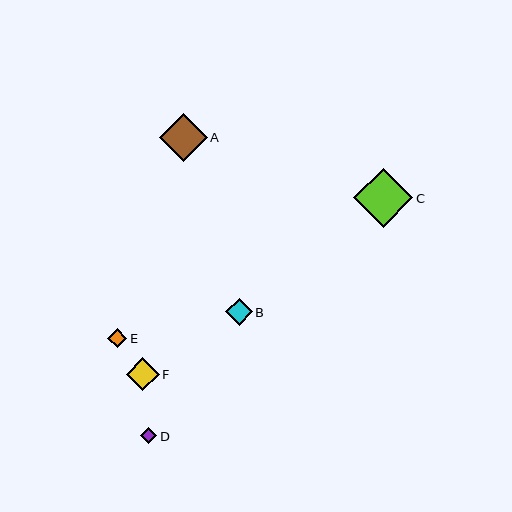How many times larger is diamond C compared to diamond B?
Diamond C is approximately 2.2 times the size of diamond B.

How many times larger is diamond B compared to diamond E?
Diamond B is approximately 1.4 times the size of diamond E.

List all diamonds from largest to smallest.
From largest to smallest: C, A, F, B, E, D.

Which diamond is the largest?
Diamond C is the largest with a size of approximately 59 pixels.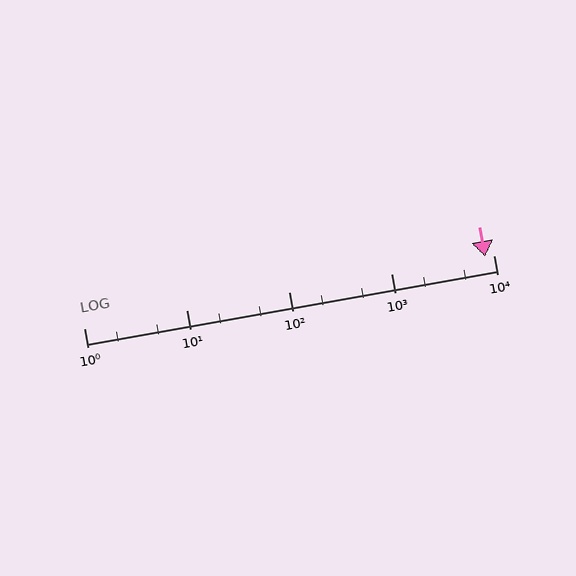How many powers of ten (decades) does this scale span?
The scale spans 4 decades, from 1 to 10000.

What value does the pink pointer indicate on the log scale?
The pointer indicates approximately 8300.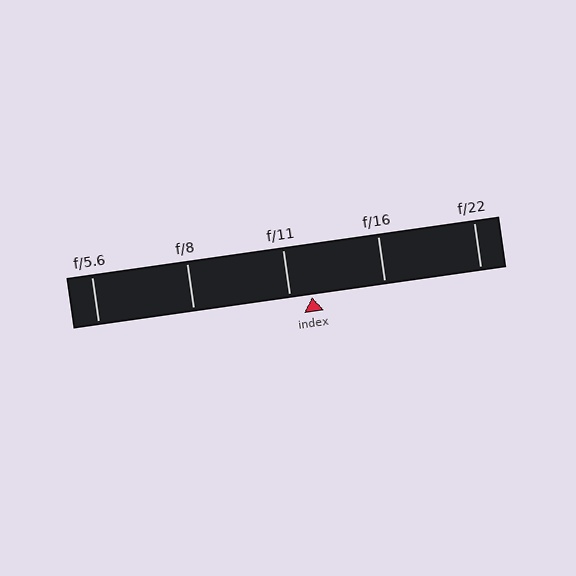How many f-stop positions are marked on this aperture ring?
There are 5 f-stop positions marked.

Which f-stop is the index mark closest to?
The index mark is closest to f/11.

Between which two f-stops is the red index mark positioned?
The index mark is between f/11 and f/16.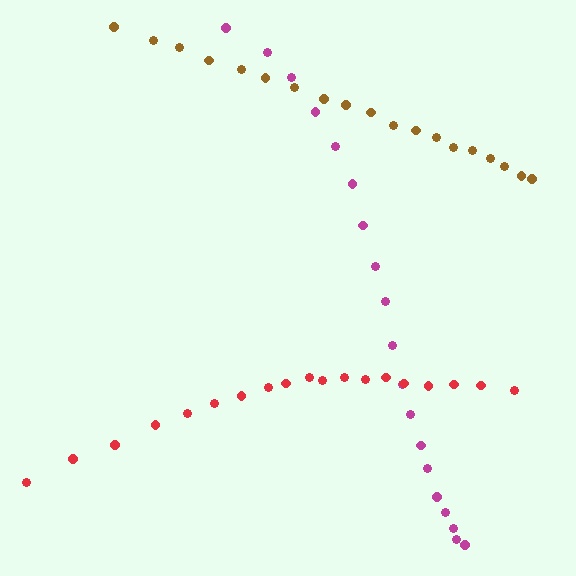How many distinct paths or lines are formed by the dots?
There are 3 distinct paths.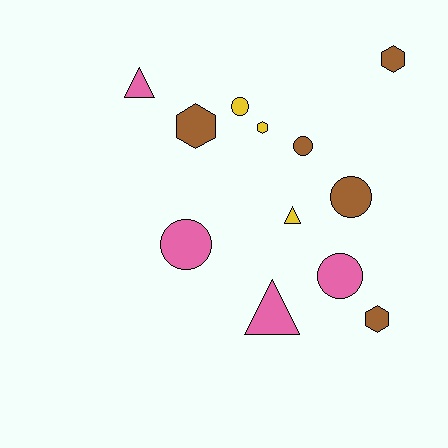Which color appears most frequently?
Brown, with 5 objects.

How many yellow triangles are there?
There is 1 yellow triangle.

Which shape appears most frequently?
Circle, with 5 objects.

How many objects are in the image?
There are 12 objects.